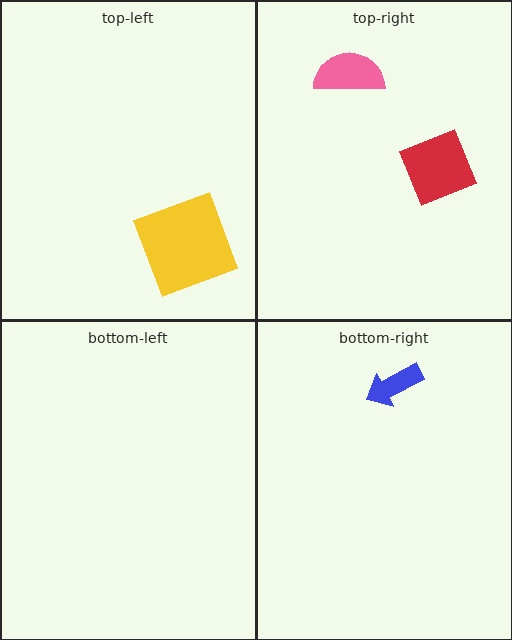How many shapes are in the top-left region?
1.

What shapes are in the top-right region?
The pink semicircle, the red diamond.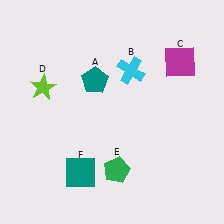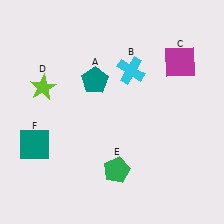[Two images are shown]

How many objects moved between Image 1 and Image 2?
1 object moved between the two images.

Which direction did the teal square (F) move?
The teal square (F) moved left.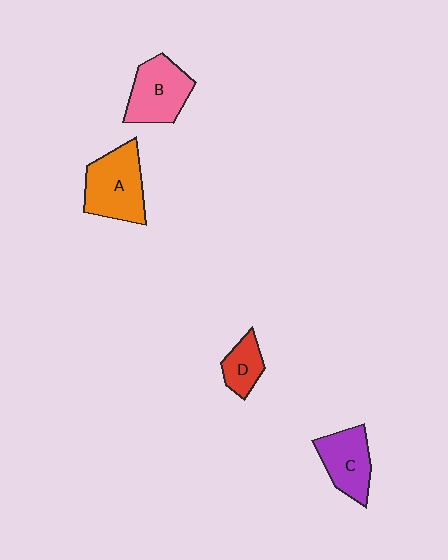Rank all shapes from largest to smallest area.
From largest to smallest: A (orange), B (pink), C (purple), D (red).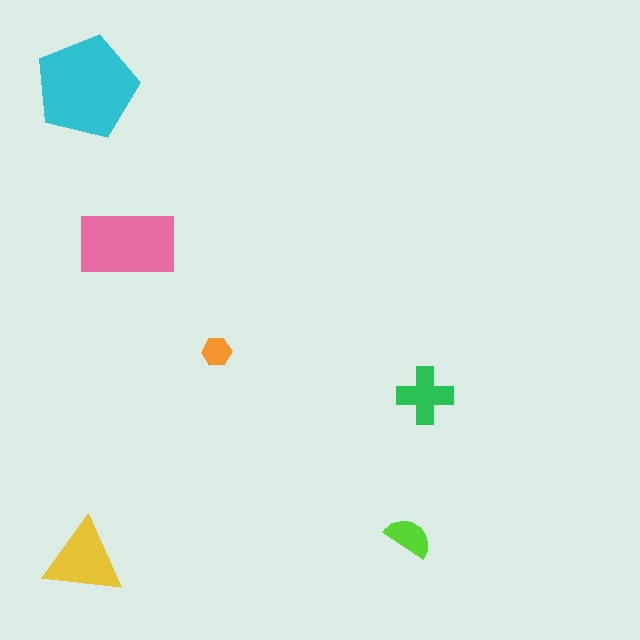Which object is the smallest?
The orange hexagon.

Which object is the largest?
The cyan pentagon.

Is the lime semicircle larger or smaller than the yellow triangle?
Smaller.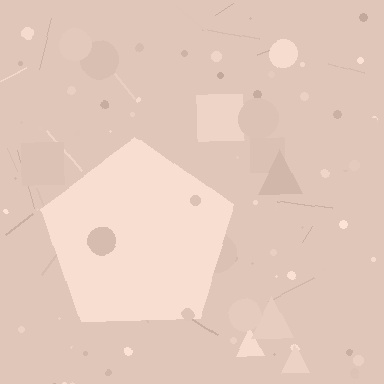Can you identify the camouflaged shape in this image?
The camouflaged shape is a pentagon.